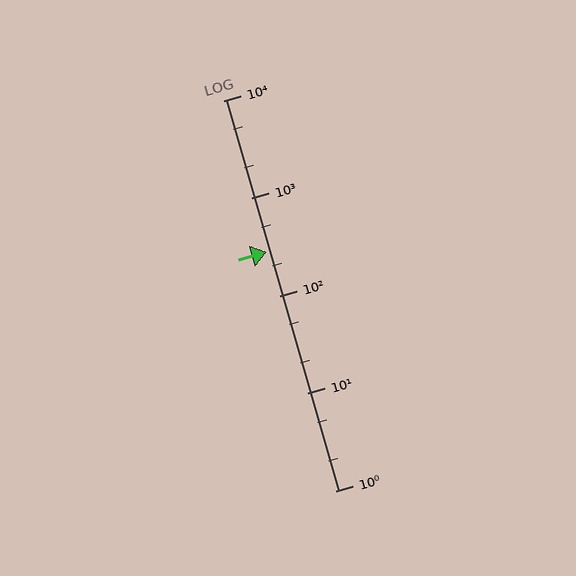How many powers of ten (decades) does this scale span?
The scale spans 4 decades, from 1 to 10000.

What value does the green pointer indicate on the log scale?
The pointer indicates approximately 280.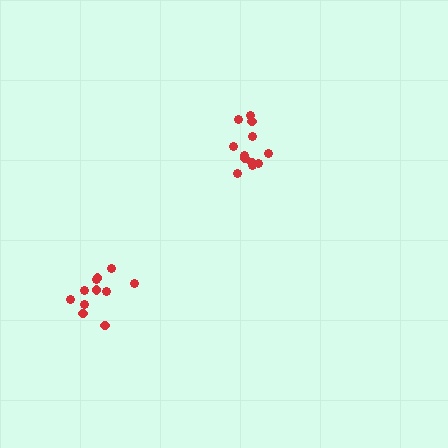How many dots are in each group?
Group 1: 12 dots, Group 2: 11 dots (23 total).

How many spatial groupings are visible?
There are 2 spatial groupings.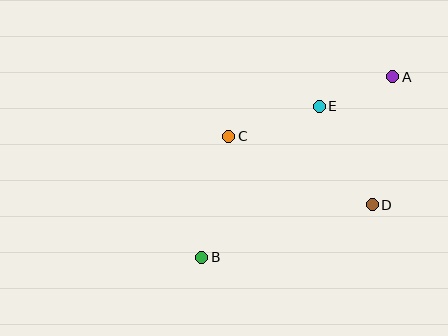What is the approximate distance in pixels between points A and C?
The distance between A and C is approximately 175 pixels.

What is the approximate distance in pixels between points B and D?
The distance between B and D is approximately 179 pixels.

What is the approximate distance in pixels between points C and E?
The distance between C and E is approximately 96 pixels.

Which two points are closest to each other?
Points A and E are closest to each other.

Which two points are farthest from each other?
Points A and B are farthest from each other.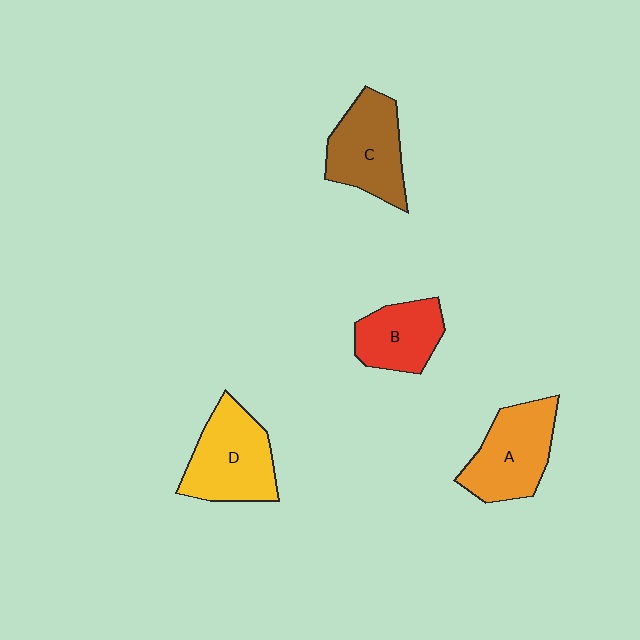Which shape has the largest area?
Shape D (yellow).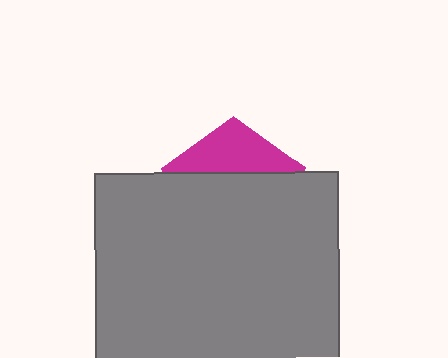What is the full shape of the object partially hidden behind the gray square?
The partially hidden object is a magenta pentagon.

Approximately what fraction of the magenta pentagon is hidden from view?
Roughly 69% of the magenta pentagon is hidden behind the gray square.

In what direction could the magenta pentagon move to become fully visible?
The magenta pentagon could move up. That would shift it out from behind the gray square entirely.